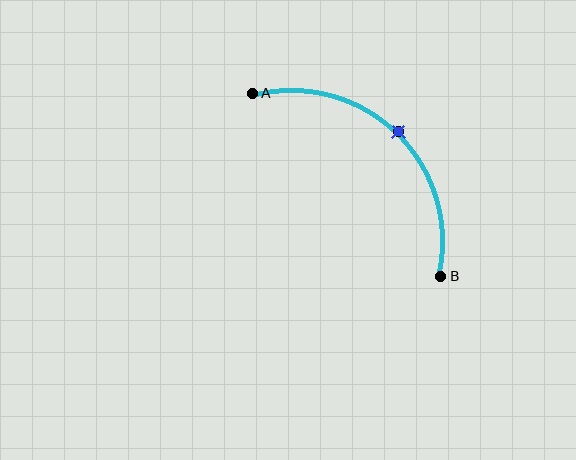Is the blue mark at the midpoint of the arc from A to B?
Yes. The blue mark lies on the arc at equal arc-length from both A and B — it is the arc midpoint.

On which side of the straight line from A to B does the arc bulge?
The arc bulges above and to the right of the straight line connecting A and B.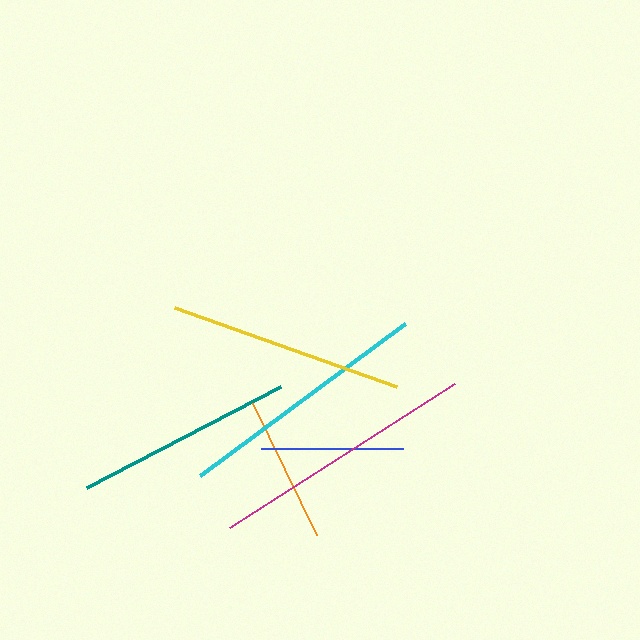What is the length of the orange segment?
The orange segment is approximately 147 pixels long.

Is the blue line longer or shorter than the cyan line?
The cyan line is longer than the blue line.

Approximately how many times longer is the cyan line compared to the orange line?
The cyan line is approximately 1.7 times the length of the orange line.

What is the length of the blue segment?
The blue segment is approximately 142 pixels long.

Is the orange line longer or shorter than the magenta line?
The magenta line is longer than the orange line.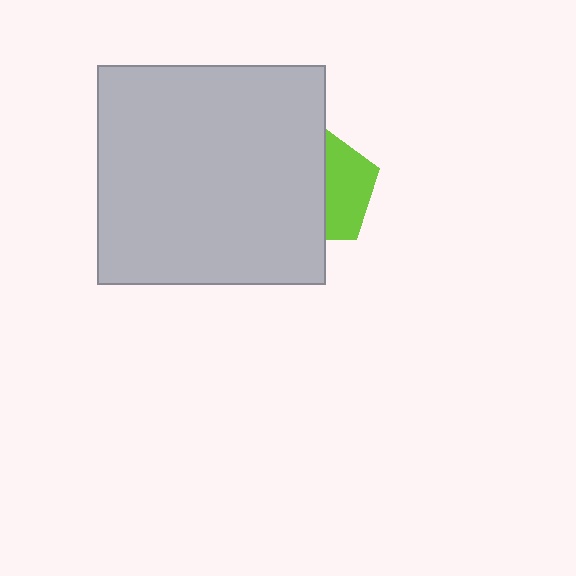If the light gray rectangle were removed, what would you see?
You would see the complete lime pentagon.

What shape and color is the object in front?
The object in front is a light gray rectangle.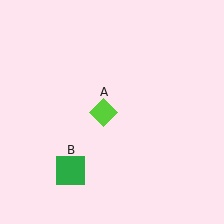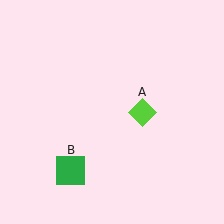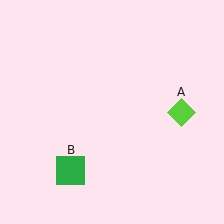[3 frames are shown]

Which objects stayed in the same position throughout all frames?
Green square (object B) remained stationary.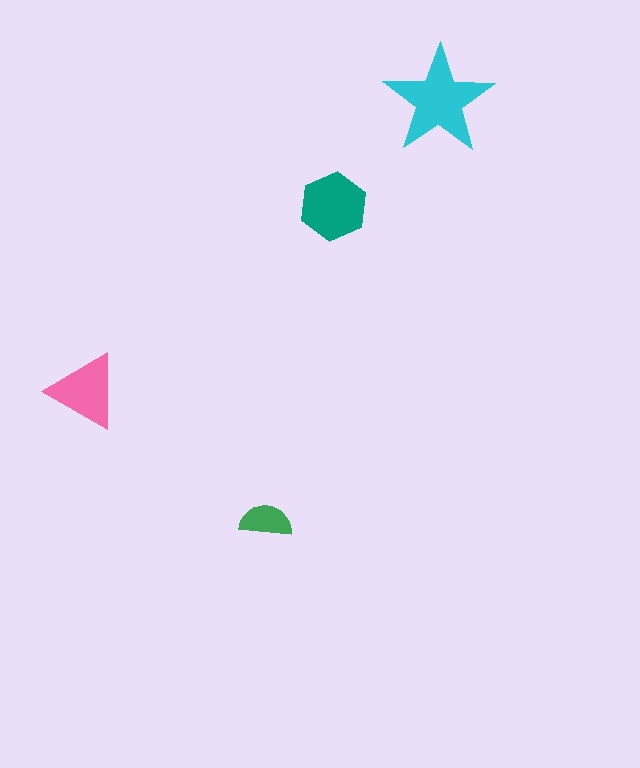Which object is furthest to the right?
The cyan star is rightmost.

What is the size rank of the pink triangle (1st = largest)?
3rd.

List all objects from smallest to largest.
The green semicircle, the pink triangle, the teal hexagon, the cyan star.